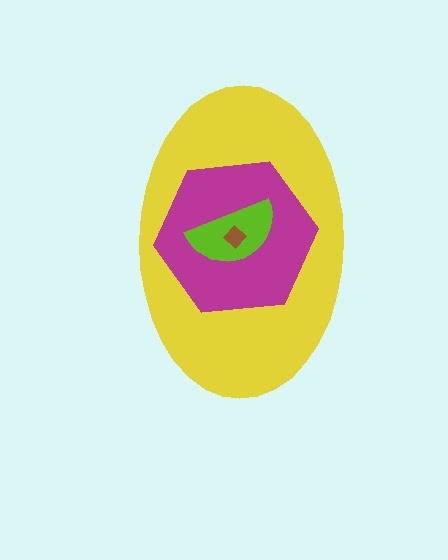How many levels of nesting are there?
4.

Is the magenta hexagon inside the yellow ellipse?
Yes.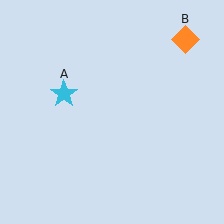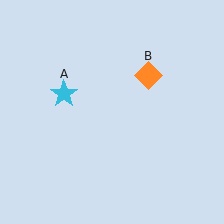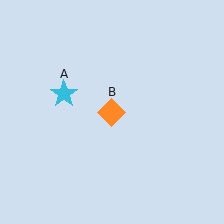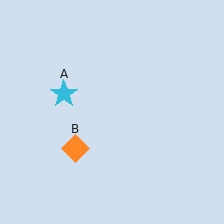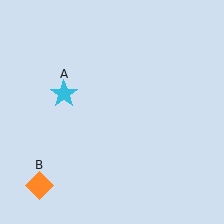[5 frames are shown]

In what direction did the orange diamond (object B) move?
The orange diamond (object B) moved down and to the left.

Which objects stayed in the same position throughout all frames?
Cyan star (object A) remained stationary.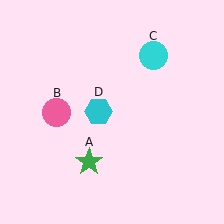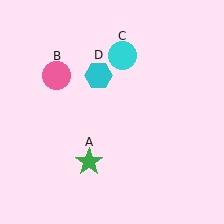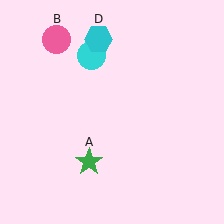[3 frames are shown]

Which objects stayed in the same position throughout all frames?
Green star (object A) remained stationary.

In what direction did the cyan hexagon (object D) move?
The cyan hexagon (object D) moved up.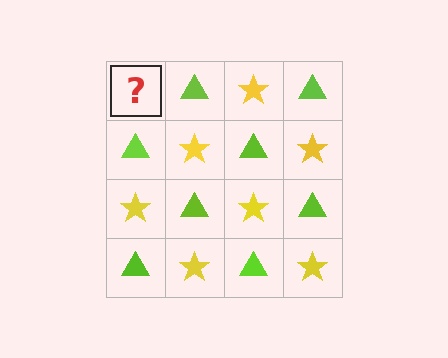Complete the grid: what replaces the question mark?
The question mark should be replaced with a yellow star.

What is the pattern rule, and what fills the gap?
The rule is that it alternates yellow star and lime triangle in a checkerboard pattern. The gap should be filled with a yellow star.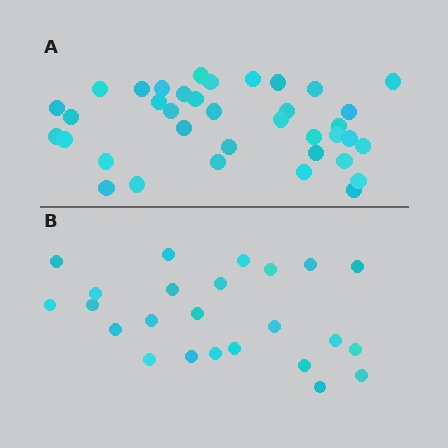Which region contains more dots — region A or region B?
Region A (the top region) has more dots.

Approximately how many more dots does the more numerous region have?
Region A has approximately 15 more dots than region B.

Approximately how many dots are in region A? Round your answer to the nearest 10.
About 40 dots. (The exact count is 37, which rounds to 40.)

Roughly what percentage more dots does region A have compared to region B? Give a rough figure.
About 55% more.